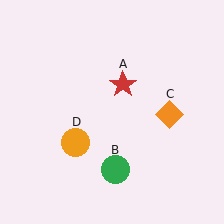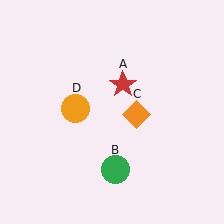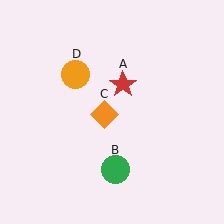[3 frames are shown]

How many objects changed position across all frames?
2 objects changed position: orange diamond (object C), orange circle (object D).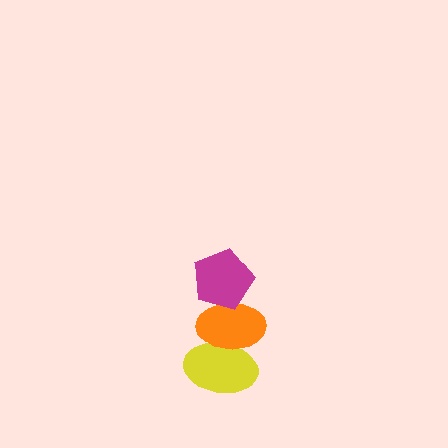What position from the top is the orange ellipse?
The orange ellipse is 2nd from the top.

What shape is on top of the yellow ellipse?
The orange ellipse is on top of the yellow ellipse.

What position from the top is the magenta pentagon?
The magenta pentagon is 1st from the top.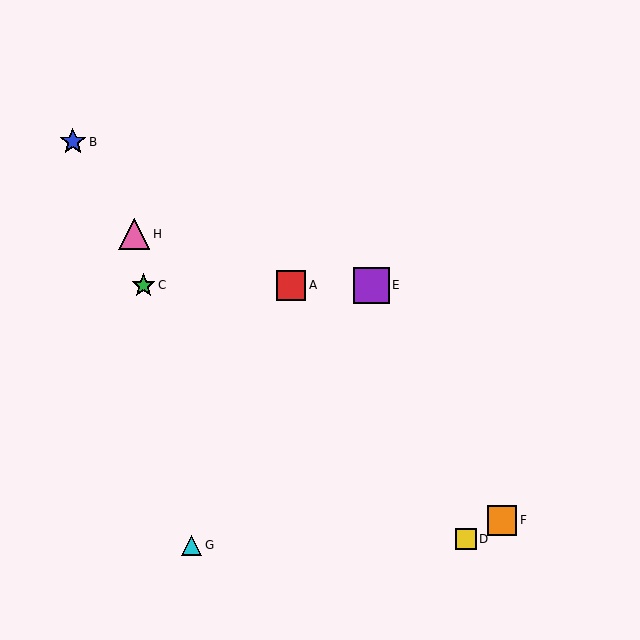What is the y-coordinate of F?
Object F is at y≈520.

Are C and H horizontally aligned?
No, C is at y≈285 and H is at y≈234.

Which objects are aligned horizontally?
Objects A, C, E are aligned horizontally.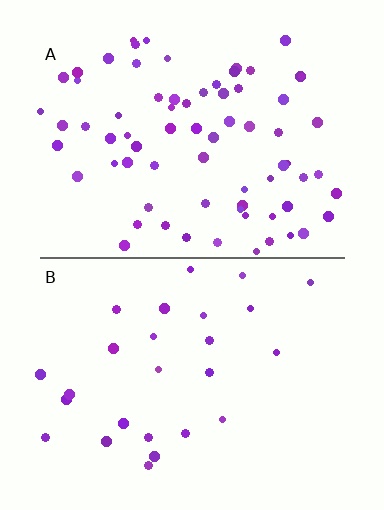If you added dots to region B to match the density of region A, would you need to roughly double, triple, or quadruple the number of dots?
Approximately triple.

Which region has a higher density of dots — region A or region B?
A (the top).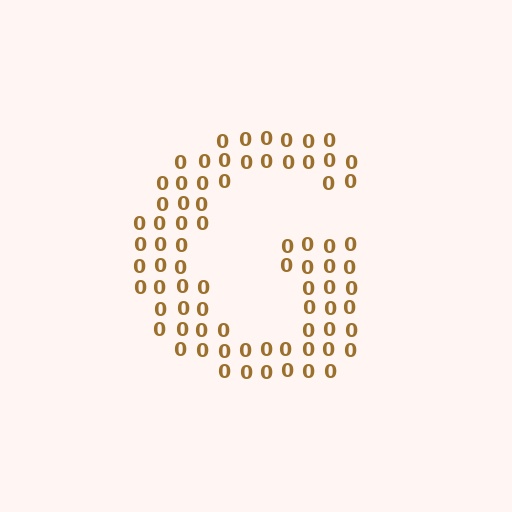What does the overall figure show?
The overall figure shows the letter G.